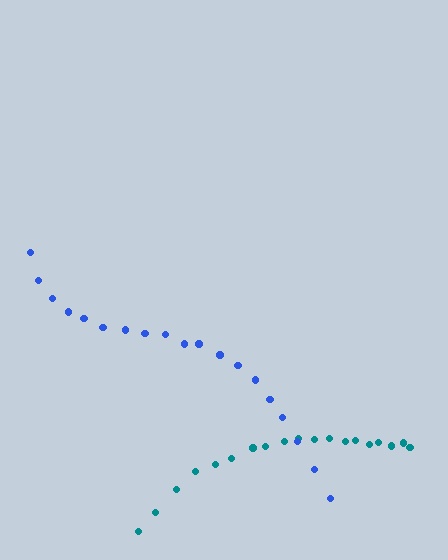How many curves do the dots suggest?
There are 2 distinct paths.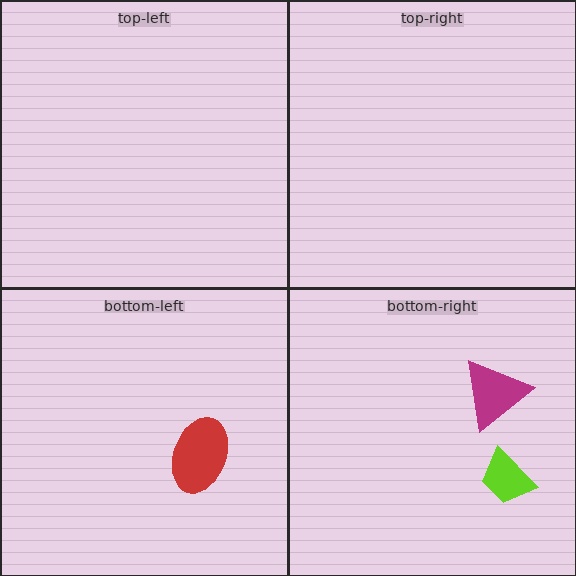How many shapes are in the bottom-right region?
2.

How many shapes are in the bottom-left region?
1.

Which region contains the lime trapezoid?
The bottom-right region.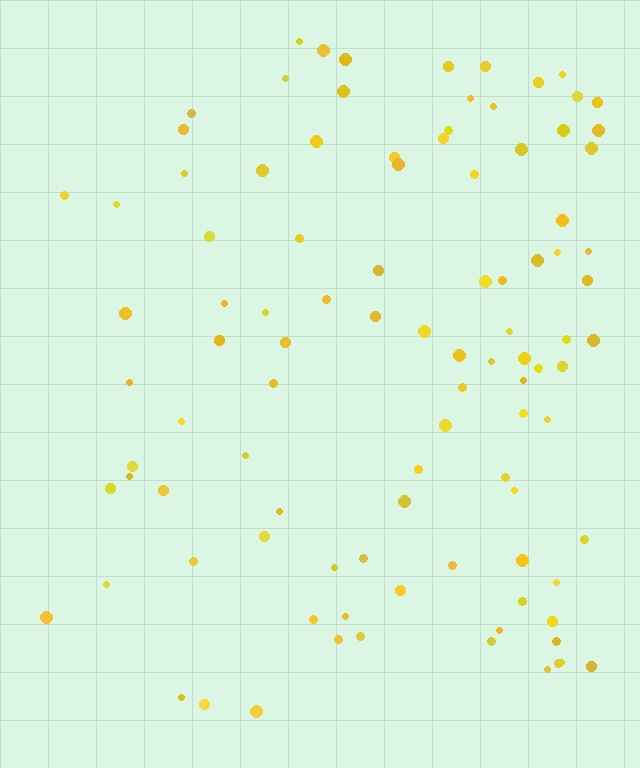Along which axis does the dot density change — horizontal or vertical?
Horizontal.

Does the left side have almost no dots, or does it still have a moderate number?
Still a moderate number, just noticeably fewer than the right.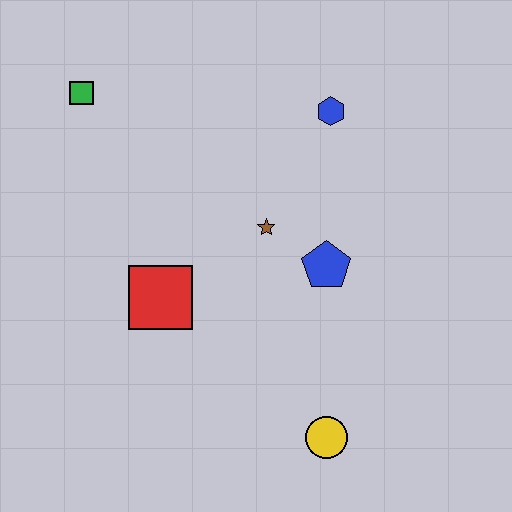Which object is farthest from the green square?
The yellow circle is farthest from the green square.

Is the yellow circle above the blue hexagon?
No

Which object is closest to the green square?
The red square is closest to the green square.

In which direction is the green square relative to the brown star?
The green square is to the left of the brown star.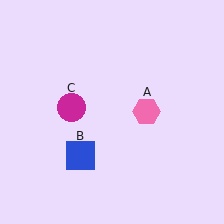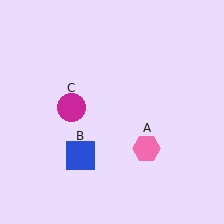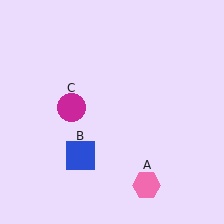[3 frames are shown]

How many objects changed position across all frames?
1 object changed position: pink hexagon (object A).